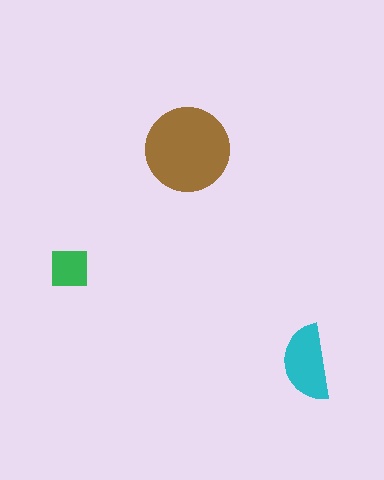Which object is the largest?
The brown circle.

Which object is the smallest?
The green square.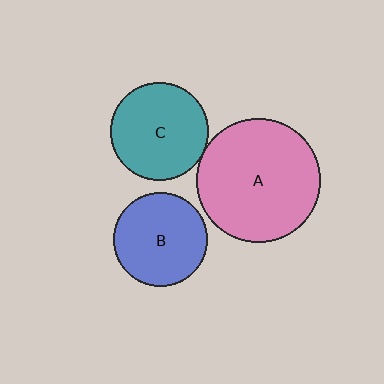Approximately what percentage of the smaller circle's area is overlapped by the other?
Approximately 5%.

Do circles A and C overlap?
Yes.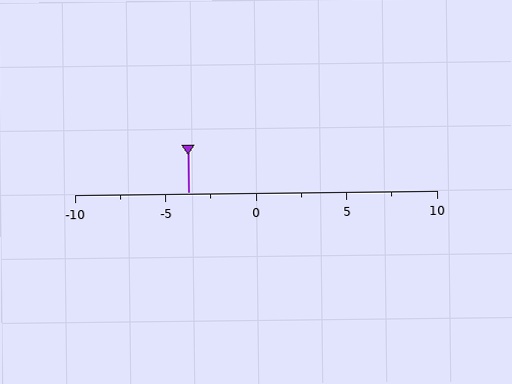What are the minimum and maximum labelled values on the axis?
The axis runs from -10 to 10.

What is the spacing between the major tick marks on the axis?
The major ticks are spaced 5 apart.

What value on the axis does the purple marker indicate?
The marker indicates approximately -3.8.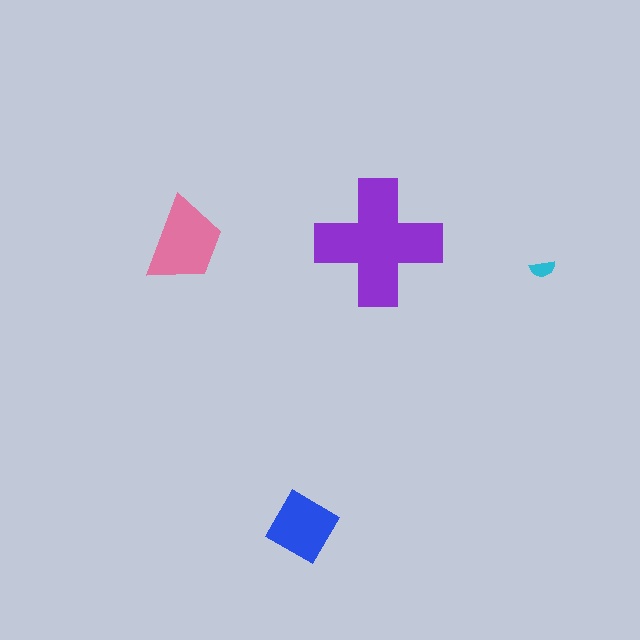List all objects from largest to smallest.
The purple cross, the pink trapezoid, the blue diamond, the cyan semicircle.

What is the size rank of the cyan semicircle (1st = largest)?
4th.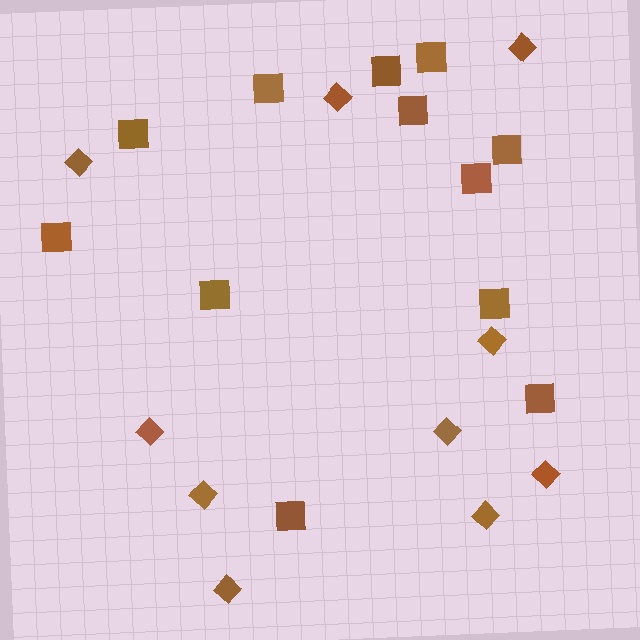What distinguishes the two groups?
There are 2 groups: one group of squares (12) and one group of diamonds (10).